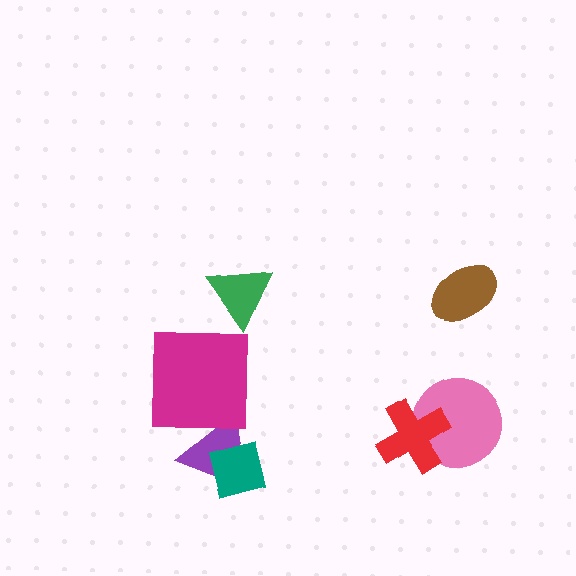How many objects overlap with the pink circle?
1 object overlaps with the pink circle.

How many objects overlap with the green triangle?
0 objects overlap with the green triangle.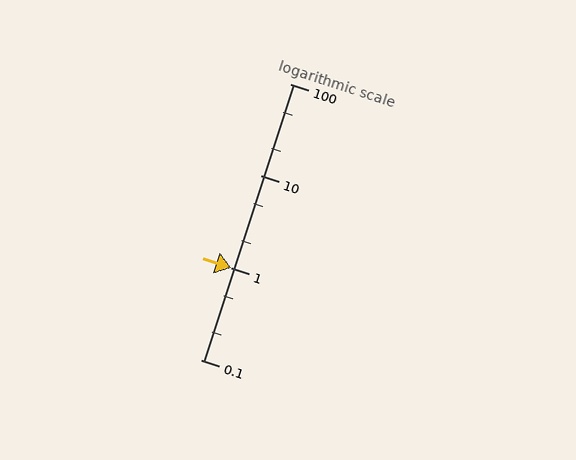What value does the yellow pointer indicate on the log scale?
The pointer indicates approximately 1.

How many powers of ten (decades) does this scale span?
The scale spans 3 decades, from 0.1 to 100.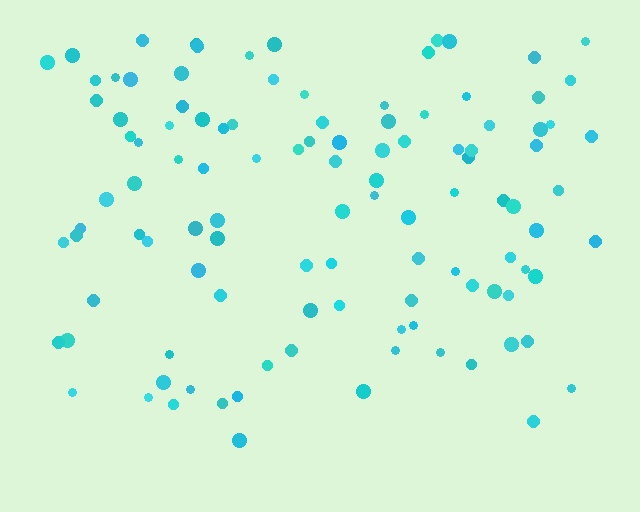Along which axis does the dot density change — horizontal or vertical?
Vertical.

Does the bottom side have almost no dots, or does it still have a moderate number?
Still a moderate number, just noticeably fewer than the top.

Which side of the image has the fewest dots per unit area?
The bottom.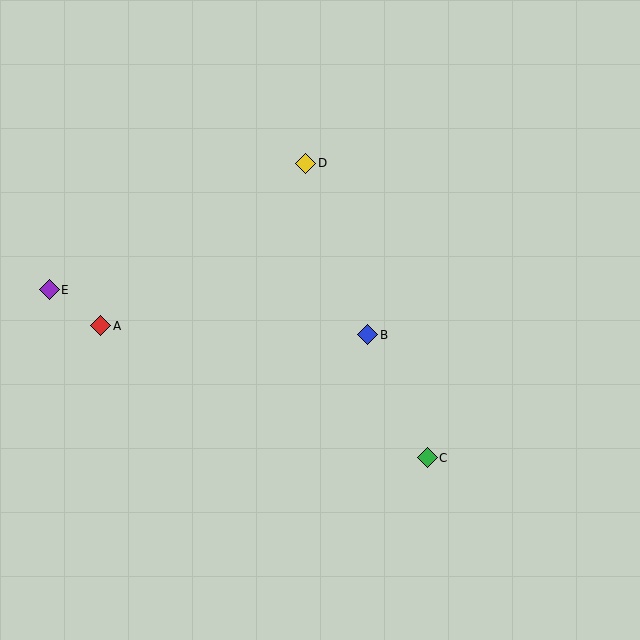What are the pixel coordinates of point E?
Point E is at (49, 290).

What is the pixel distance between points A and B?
The distance between A and B is 267 pixels.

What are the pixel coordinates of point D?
Point D is at (306, 163).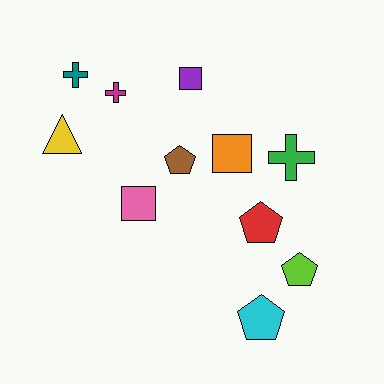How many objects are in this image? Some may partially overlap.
There are 11 objects.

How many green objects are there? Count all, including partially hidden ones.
There is 1 green object.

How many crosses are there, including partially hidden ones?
There are 3 crosses.